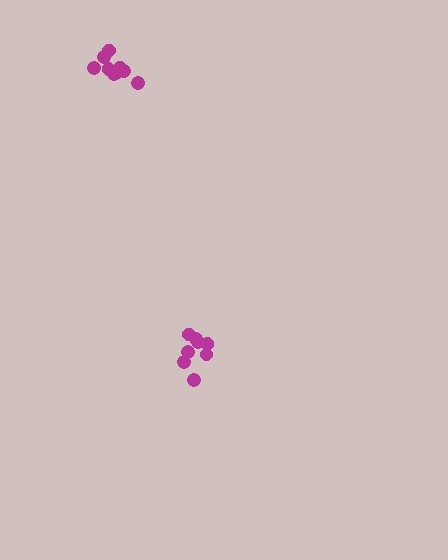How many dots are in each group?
Group 1: 8 dots, Group 2: 9 dots (17 total).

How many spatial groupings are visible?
There are 2 spatial groupings.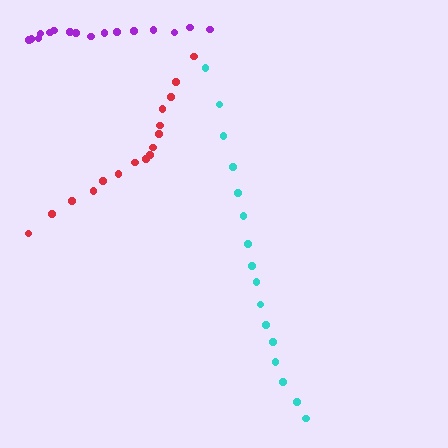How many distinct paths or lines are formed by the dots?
There are 3 distinct paths.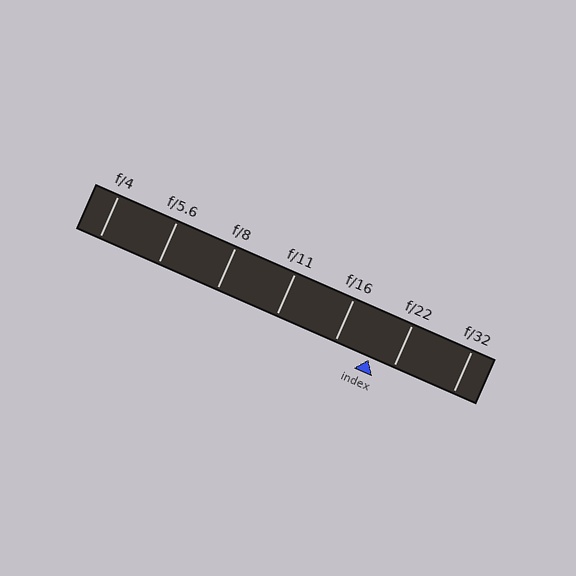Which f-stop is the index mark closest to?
The index mark is closest to f/22.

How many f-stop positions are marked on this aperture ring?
There are 7 f-stop positions marked.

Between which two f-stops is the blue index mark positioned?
The index mark is between f/16 and f/22.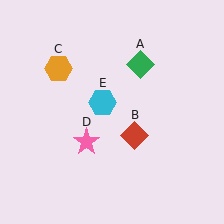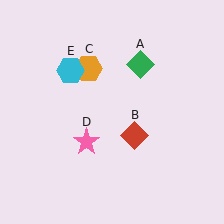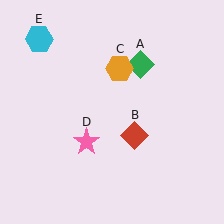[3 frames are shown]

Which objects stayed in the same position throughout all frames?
Green diamond (object A) and red diamond (object B) and pink star (object D) remained stationary.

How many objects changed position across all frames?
2 objects changed position: orange hexagon (object C), cyan hexagon (object E).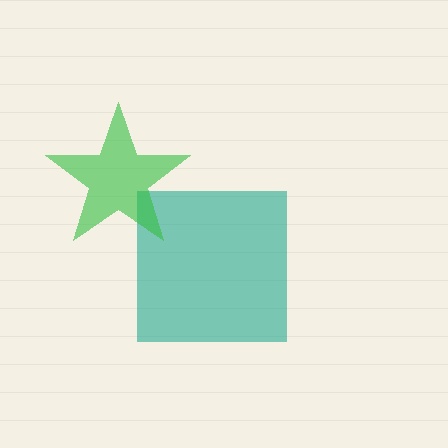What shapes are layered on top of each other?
The layered shapes are: a teal square, a green star.